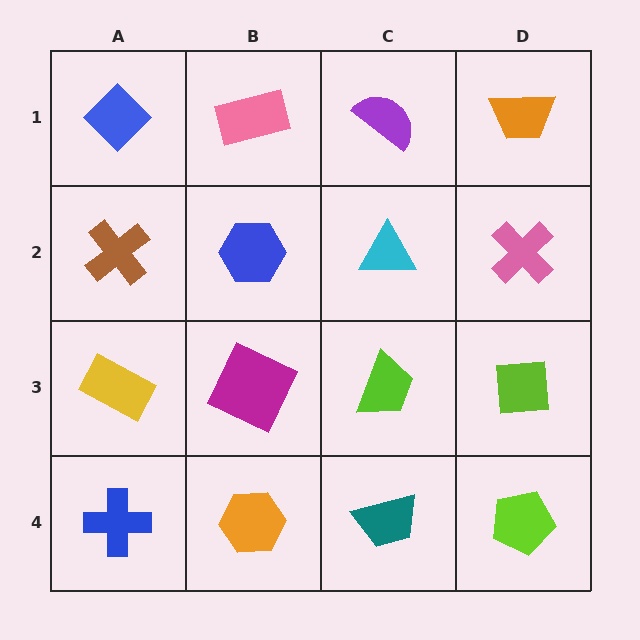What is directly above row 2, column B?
A pink rectangle.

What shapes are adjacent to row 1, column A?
A brown cross (row 2, column A), a pink rectangle (row 1, column B).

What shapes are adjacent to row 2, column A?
A blue diamond (row 1, column A), a yellow rectangle (row 3, column A), a blue hexagon (row 2, column B).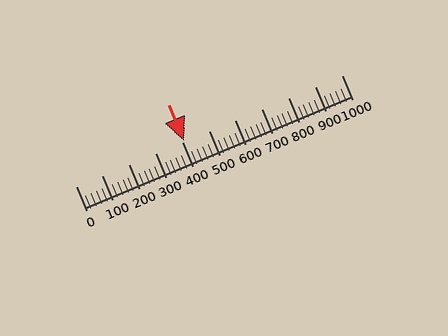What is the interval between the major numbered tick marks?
The major tick marks are spaced 100 units apart.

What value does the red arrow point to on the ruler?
The red arrow points to approximately 406.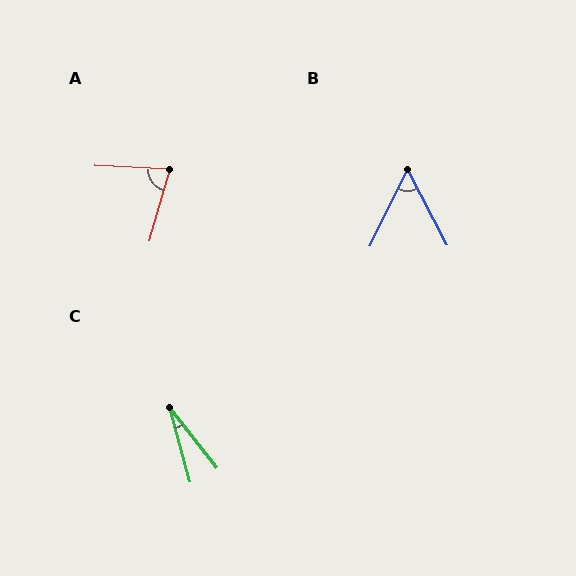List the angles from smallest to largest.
C (23°), B (54°), A (76°).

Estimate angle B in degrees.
Approximately 54 degrees.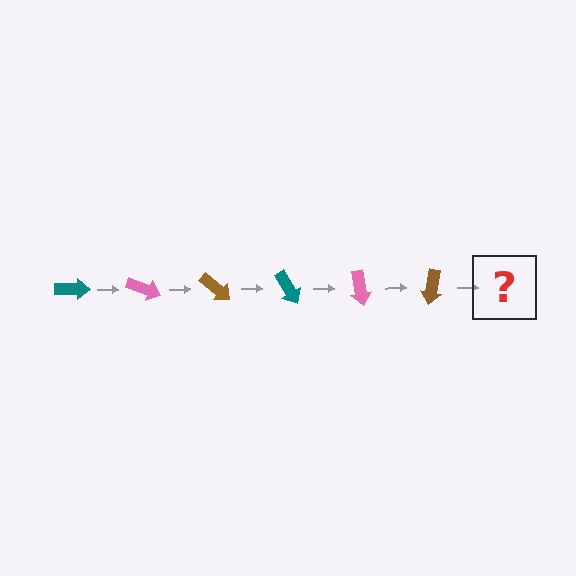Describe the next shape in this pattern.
It should be a teal arrow, rotated 120 degrees from the start.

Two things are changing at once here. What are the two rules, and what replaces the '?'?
The two rules are that it rotates 20 degrees each step and the color cycles through teal, pink, and brown. The '?' should be a teal arrow, rotated 120 degrees from the start.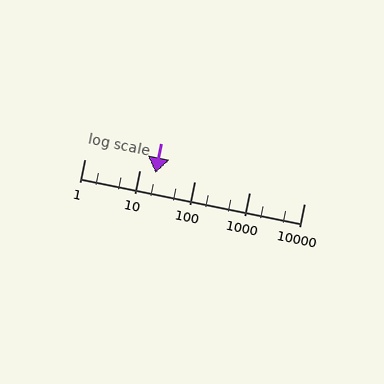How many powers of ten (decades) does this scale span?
The scale spans 4 decades, from 1 to 10000.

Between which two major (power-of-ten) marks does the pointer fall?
The pointer is between 10 and 100.